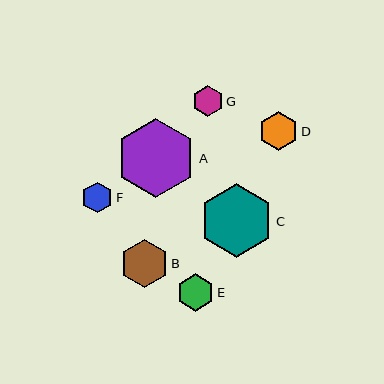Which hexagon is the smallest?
Hexagon F is the smallest with a size of approximately 31 pixels.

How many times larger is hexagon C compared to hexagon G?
Hexagon C is approximately 2.4 times the size of hexagon G.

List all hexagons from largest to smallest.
From largest to smallest: A, C, B, D, E, G, F.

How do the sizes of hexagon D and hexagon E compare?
Hexagon D and hexagon E are approximately the same size.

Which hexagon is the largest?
Hexagon A is the largest with a size of approximately 80 pixels.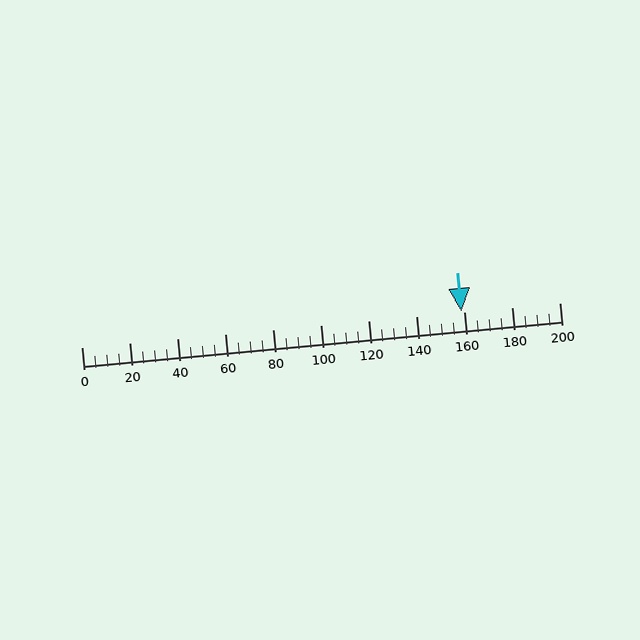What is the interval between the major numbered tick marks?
The major tick marks are spaced 20 units apart.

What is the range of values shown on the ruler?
The ruler shows values from 0 to 200.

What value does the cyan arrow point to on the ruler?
The cyan arrow points to approximately 159.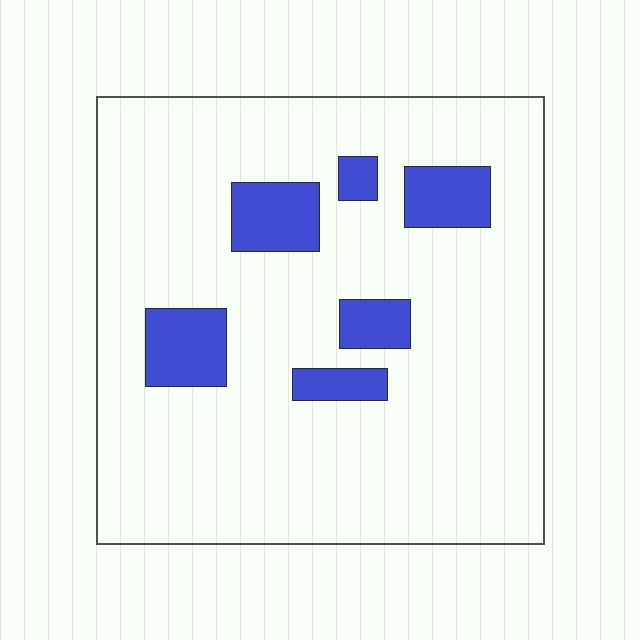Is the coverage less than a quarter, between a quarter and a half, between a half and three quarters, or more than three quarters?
Less than a quarter.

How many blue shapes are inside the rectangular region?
6.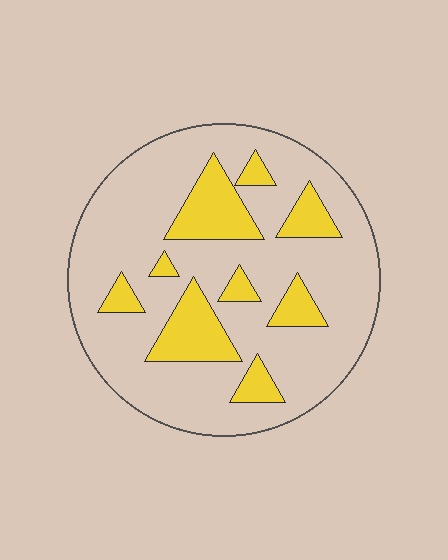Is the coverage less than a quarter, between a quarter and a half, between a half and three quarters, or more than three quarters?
Less than a quarter.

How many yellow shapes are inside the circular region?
9.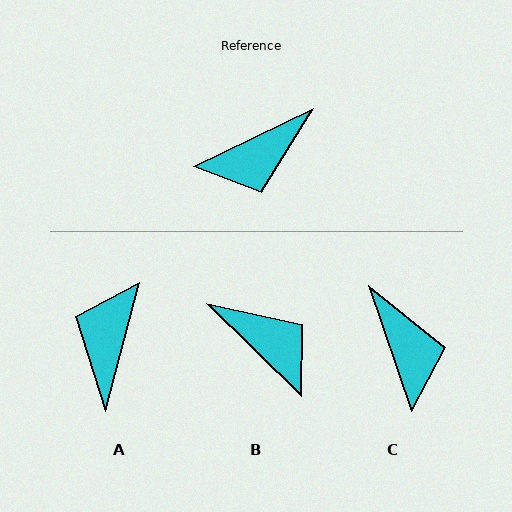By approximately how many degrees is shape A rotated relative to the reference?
Approximately 130 degrees clockwise.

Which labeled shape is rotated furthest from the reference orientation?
A, about 130 degrees away.